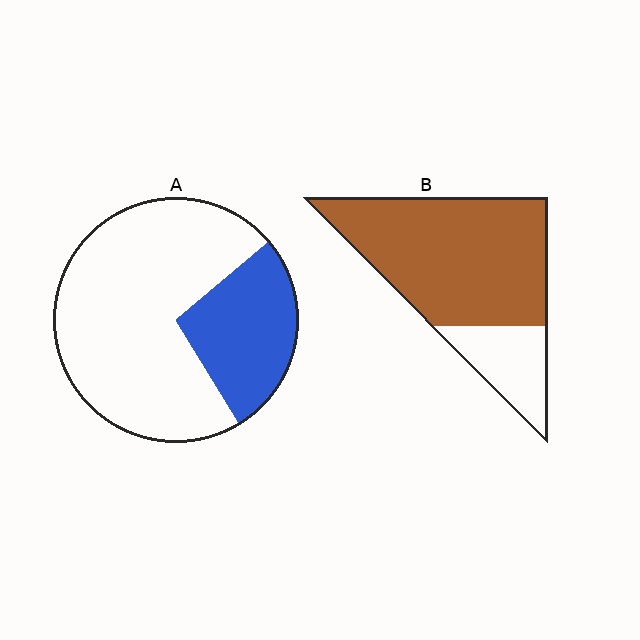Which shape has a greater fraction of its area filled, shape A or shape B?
Shape B.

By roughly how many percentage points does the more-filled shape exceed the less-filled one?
By roughly 50 percentage points (B over A).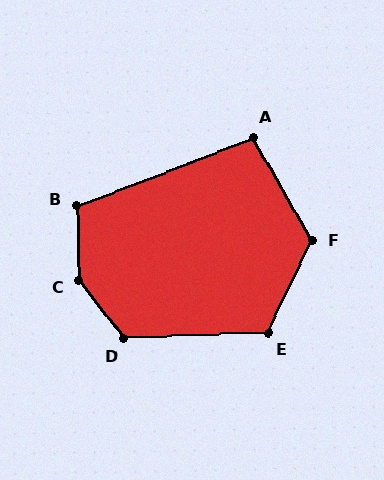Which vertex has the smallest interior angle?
A, at approximately 98 degrees.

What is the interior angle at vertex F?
Approximately 125 degrees (obtuse).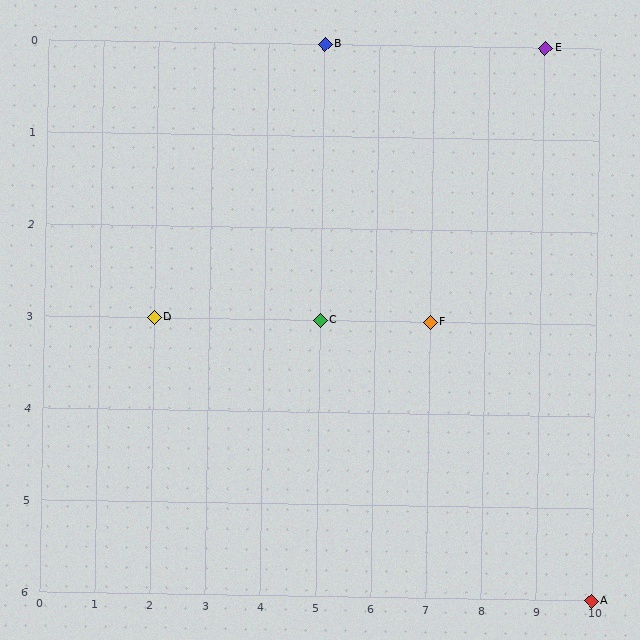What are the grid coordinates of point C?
Point C is at grid coordinates (5, 3).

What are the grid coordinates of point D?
Point D is at grid coordinates (2, 3).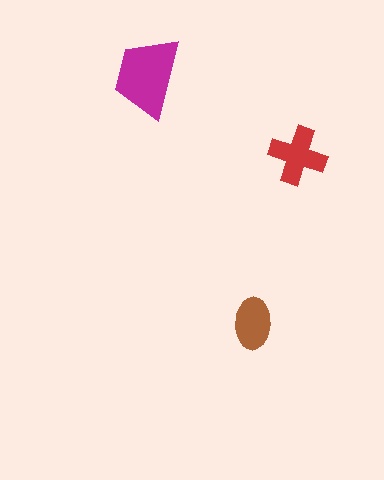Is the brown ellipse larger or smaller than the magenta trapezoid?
Smaller.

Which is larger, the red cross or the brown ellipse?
The red cross.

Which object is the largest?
The magenta trapezoid.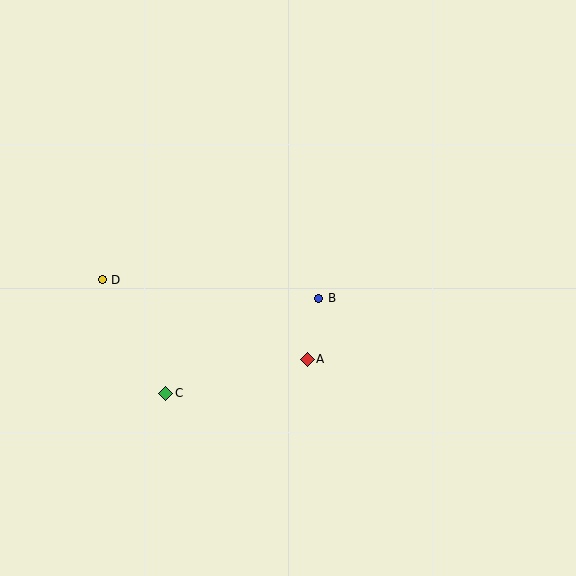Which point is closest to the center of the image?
Point B at (319, 298) is closest to the center.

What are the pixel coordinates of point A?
Point A is at (307, 359).